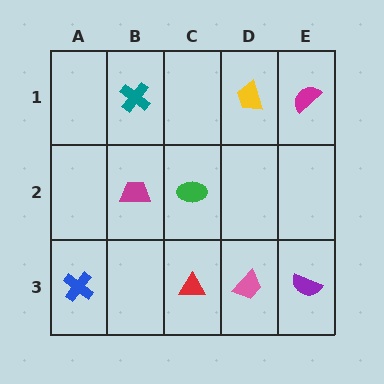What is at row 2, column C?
A green ellipse.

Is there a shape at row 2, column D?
No, that cell is empty.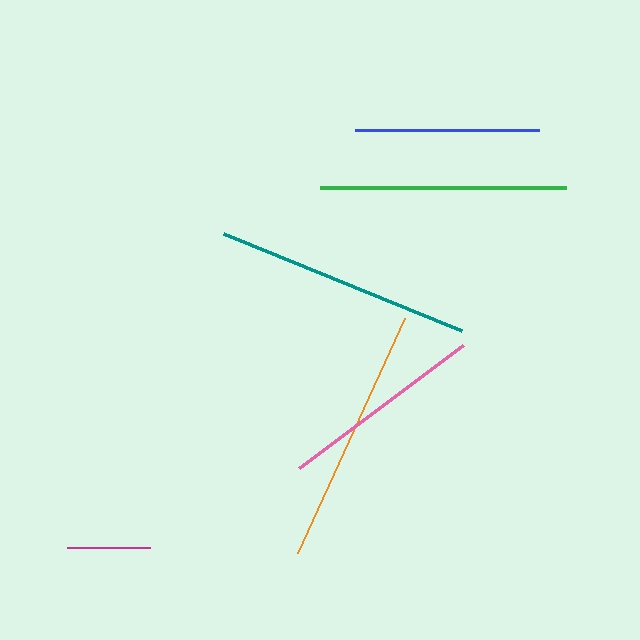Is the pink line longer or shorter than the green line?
The green line is longer than the pink line.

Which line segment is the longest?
The orange line is the longest at approximately 258 pixels.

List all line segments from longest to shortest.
From longest to shortest: orange, teal, green, pink, blue, magenta.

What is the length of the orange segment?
The orange segment is approximately 258 pixels long.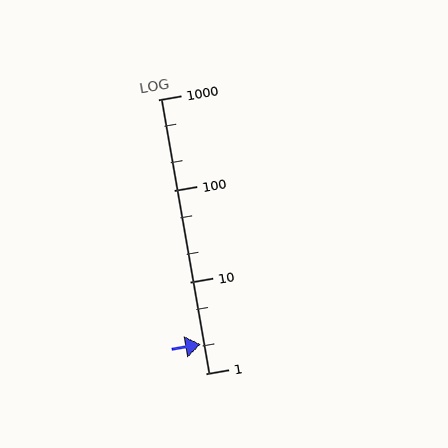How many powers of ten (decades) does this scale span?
The scale spans 3 decades, from 1 to 1000.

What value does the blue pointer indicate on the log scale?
The pointer indicates approximately 2.1.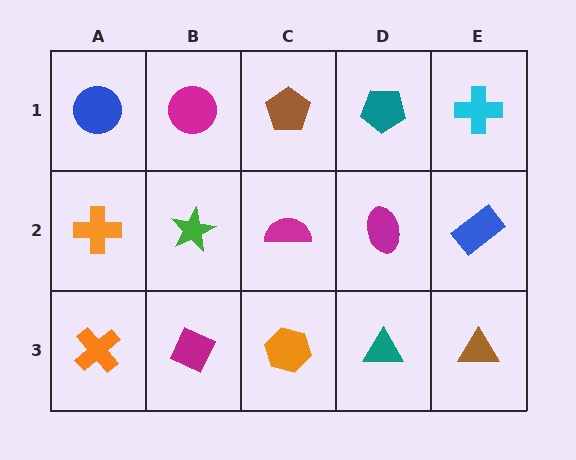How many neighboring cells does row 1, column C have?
3.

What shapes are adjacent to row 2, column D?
A teal pentagon (row 1, column D), a teal triangle (row 3, column D), a magenta semicircle (row 2, column C), a blue rectangle (row 2, column E).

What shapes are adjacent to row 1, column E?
A blue rectangle (row 2, column E), a teal pentagon (row 1, column D).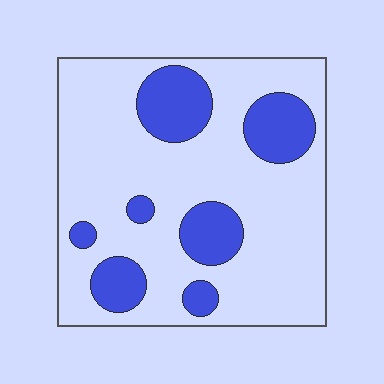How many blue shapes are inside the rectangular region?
7.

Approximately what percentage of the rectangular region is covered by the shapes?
Approximately 25%.